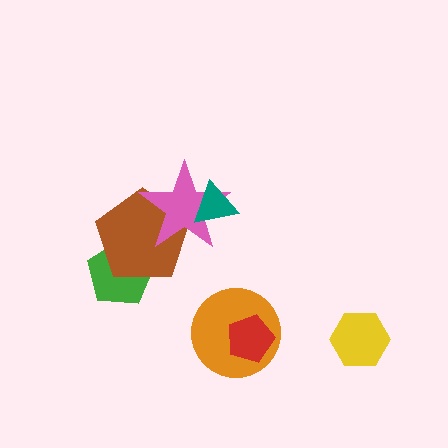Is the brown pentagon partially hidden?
Yes, it is partially covered by another shape.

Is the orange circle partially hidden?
Yes, it is partially covered by another shape.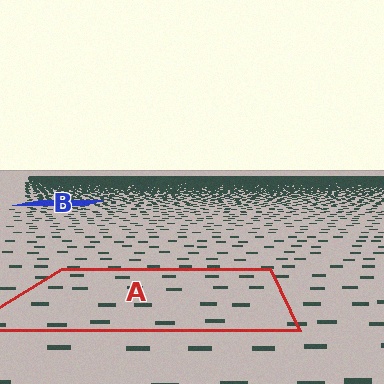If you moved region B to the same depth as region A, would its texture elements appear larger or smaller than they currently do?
They would appear larger. At a closer depth, the same texture elements are projected at a bigger on-screen size.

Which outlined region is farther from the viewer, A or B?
Region B is farther from the viewer — the texture elements inside it appear smaller and more densely packed.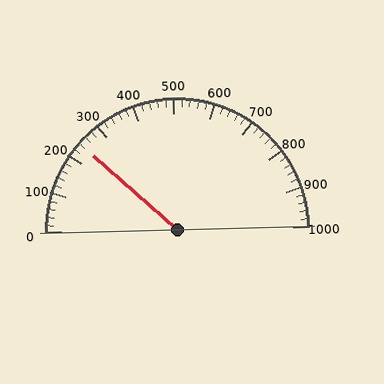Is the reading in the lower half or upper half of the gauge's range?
The reading is in the lower half of the range (0 to 1000).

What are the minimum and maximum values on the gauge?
The gauge ranges from 0 to 1000.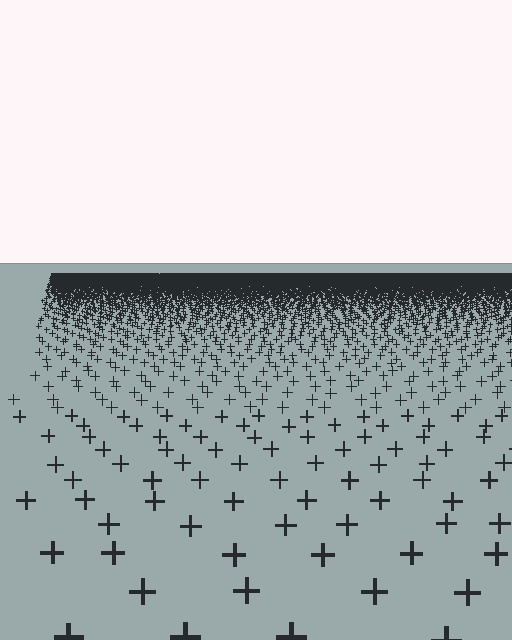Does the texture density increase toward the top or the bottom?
Density increases toward the top.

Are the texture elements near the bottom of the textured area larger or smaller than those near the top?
Larger. Near the bottom, elements are closer to the viewer and appear at a bigger on-screen size.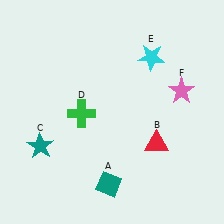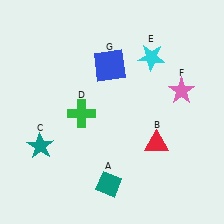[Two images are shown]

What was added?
A blue square (G) was added in Image 2.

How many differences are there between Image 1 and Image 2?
There is 1 difference between the two images.